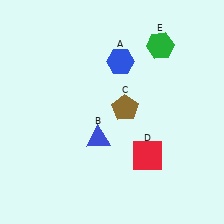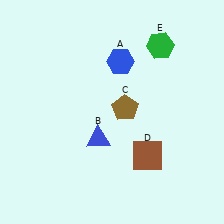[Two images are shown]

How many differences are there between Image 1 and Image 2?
There is 1 difference between the two images.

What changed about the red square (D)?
In Image 1, D is red. In Image 2, it changed to brown.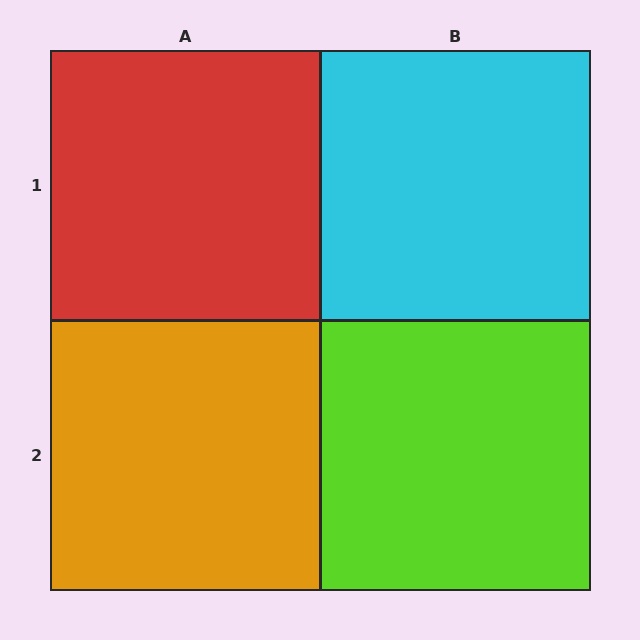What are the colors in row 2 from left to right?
Orange, lime.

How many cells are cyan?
1 cell is cyan.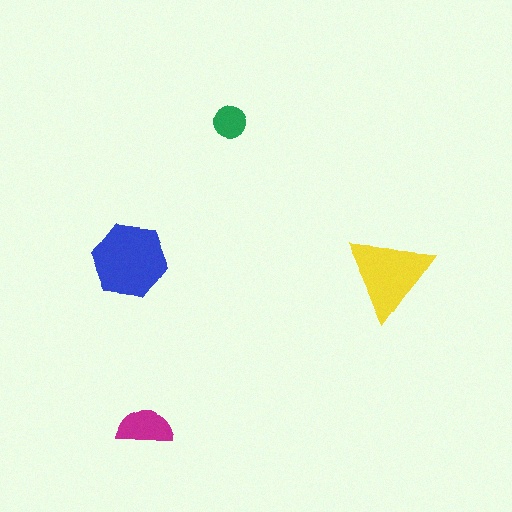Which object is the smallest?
The green circle.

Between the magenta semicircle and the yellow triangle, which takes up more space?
The yellow triangle.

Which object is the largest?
The blue hexagon.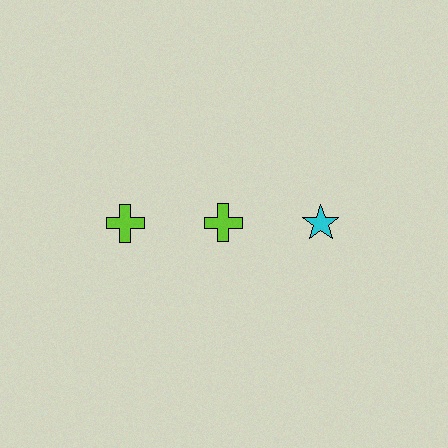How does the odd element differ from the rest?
It differs in both color (cyan instead of lime) and shape (star instead of cross).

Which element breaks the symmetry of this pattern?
The cyan star in the top row, center column breaks the symmetry. All other shapes are lime crosses.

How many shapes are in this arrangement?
There are 3 shapes arranged in a grid pattern.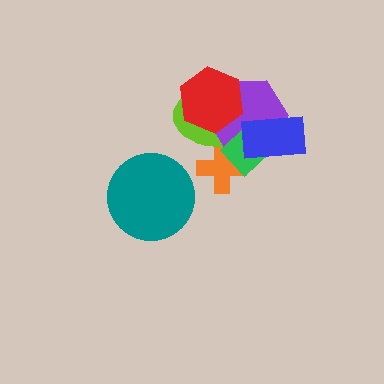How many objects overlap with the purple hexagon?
5 objects overlap with the purple hexagon.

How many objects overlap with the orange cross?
3 objects overlap with the orange cross.